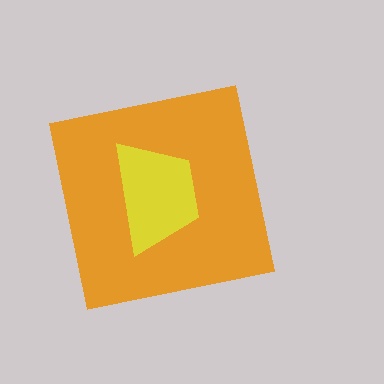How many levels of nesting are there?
2.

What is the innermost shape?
The yellow trapezoid.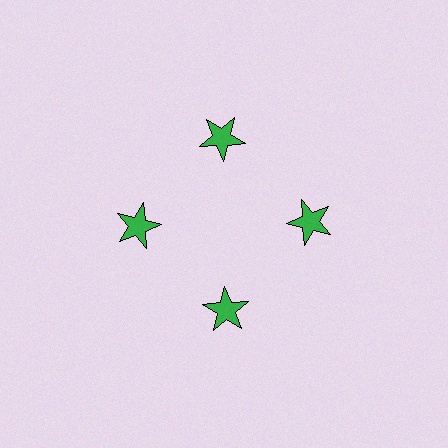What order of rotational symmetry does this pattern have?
This pattern has 4-fold rotational symmetry.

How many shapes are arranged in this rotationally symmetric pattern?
There are 4 shapes, arranged in 4 groups of 1.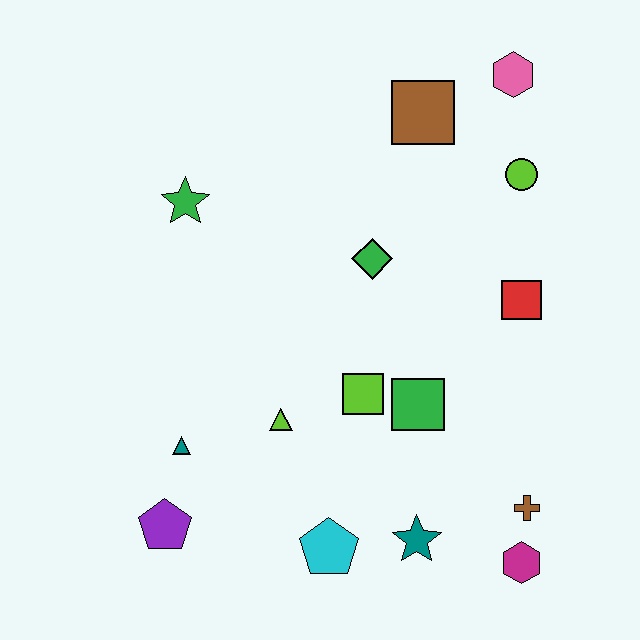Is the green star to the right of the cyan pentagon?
No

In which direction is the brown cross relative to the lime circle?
The brown cross is below the lime circle.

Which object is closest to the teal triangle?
The purple pentagon is closest to the teal triangle.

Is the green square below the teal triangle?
No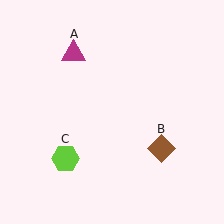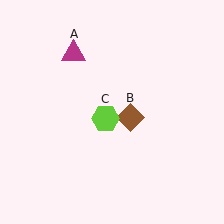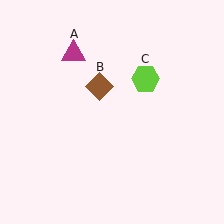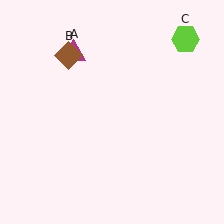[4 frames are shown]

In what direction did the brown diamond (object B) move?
The brown diamond (object B) moved up and to the left.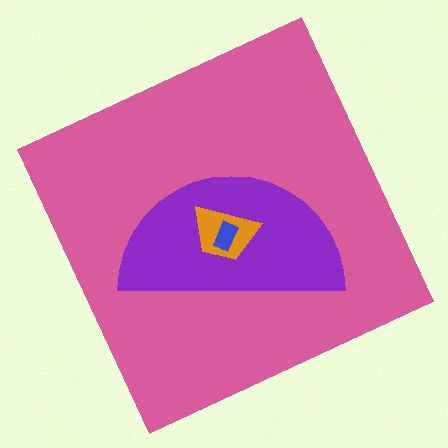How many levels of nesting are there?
4.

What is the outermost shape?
The pink square.